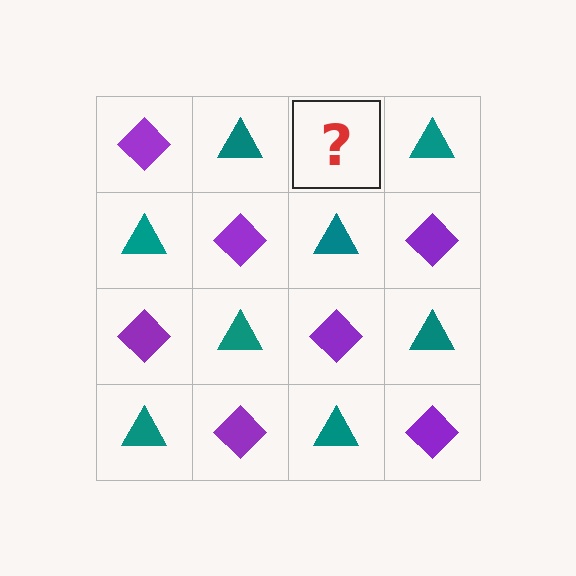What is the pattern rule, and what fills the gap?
The rule is that it alternates purple diamond and teal triangle in a checkerboard pattern. The gap should be filled with a purple diamond.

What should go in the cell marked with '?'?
The missing cell should contain a purple diamond.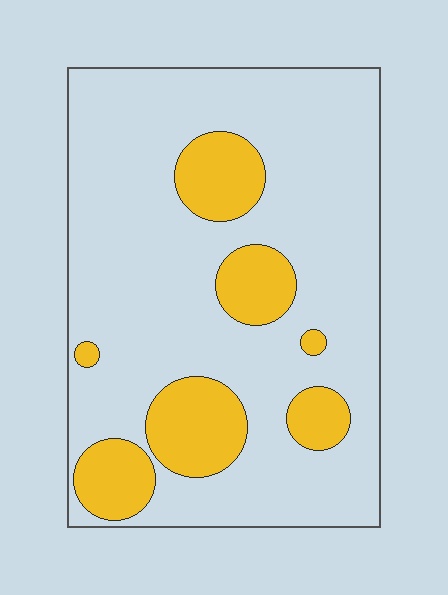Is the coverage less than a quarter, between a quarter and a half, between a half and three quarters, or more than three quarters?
Less than a quarter.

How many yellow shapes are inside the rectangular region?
7.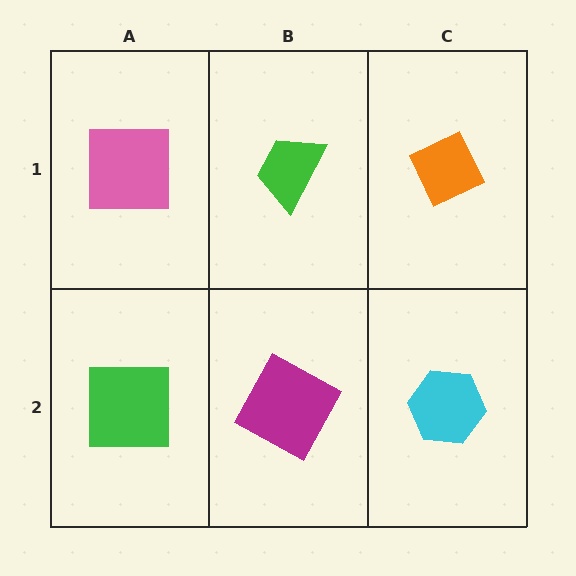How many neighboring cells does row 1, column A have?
2.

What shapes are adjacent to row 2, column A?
A pink square (row 1, column A), a magenta square (row 2, column B).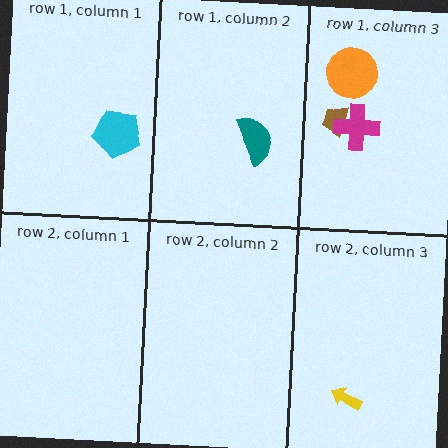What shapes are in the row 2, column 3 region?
The yellow arrow.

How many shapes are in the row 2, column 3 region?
1.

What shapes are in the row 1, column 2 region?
The teal semicircle.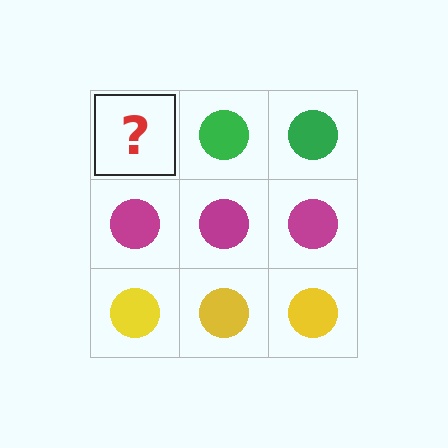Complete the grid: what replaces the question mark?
The question mark should be replaced with a green circle.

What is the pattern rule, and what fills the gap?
The rule is that each row has a consistent color. The gap should be filled with a green circle.